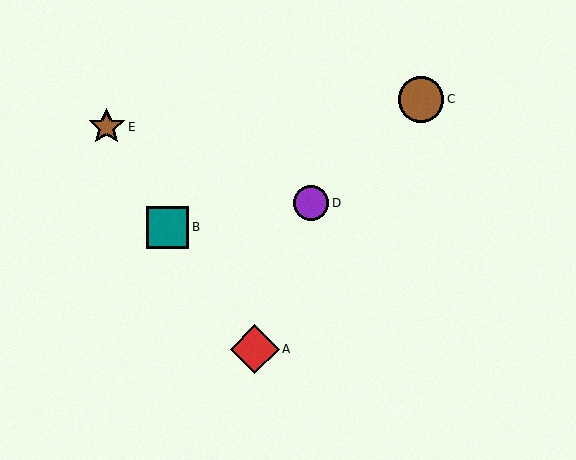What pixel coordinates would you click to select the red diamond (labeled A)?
Click at (255, 349) to select the red diamond A.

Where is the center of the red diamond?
The center of the red diamond is at (255, 349).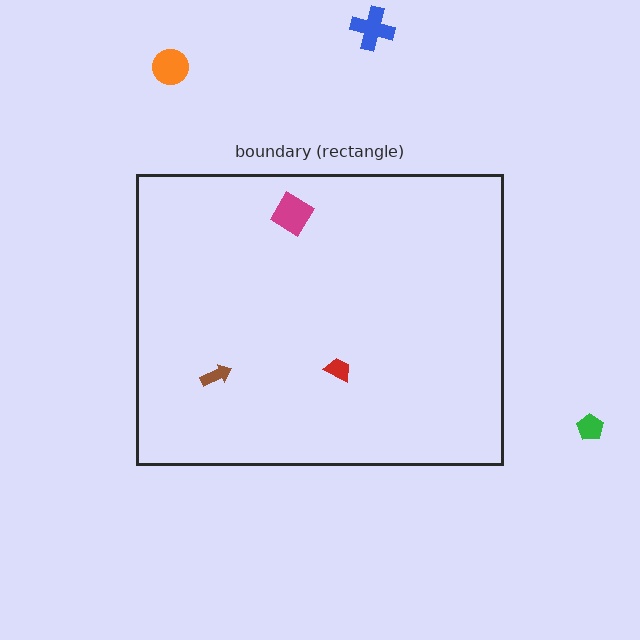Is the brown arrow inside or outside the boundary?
Inside.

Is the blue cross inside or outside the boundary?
Outside.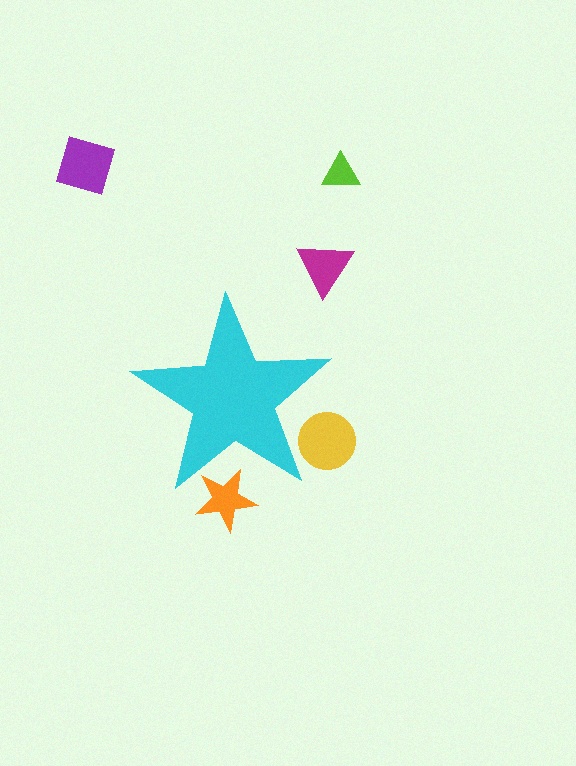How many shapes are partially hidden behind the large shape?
2 shapes are partially hidden.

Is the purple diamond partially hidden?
No, the purple diamond is fully visible.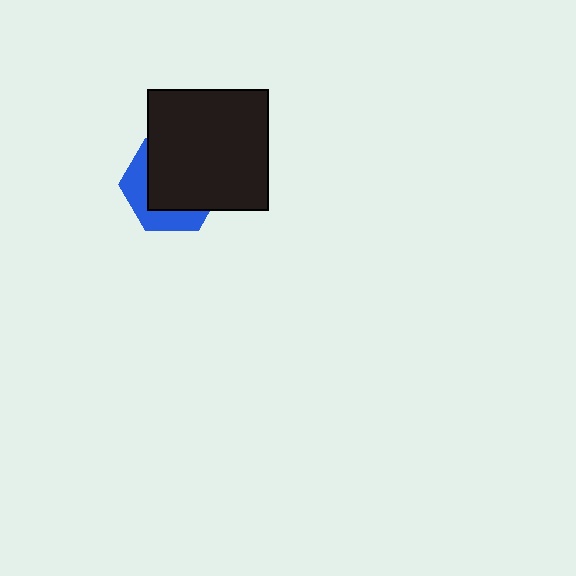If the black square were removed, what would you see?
You would see the complete blue hexagon.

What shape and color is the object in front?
The object in front is a black square.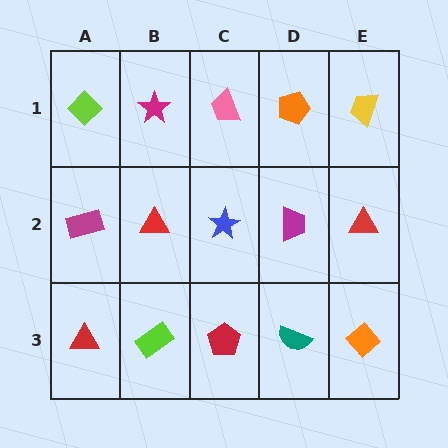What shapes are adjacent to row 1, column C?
A blue star (row 2, column C), a magenta star (row 1, column B), an orange pentagon (row 1, column D).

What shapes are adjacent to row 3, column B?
A red triangle (row 2, column B), a red triangle (row 3, column A), a red pentagon (row 3, column C).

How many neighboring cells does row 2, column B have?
4.